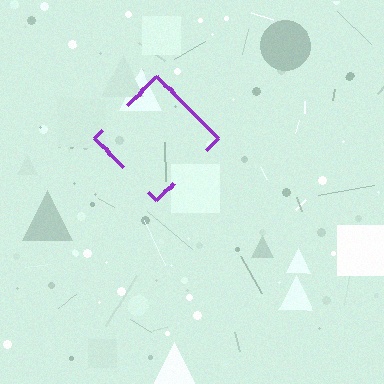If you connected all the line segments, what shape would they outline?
They would outline a diamond.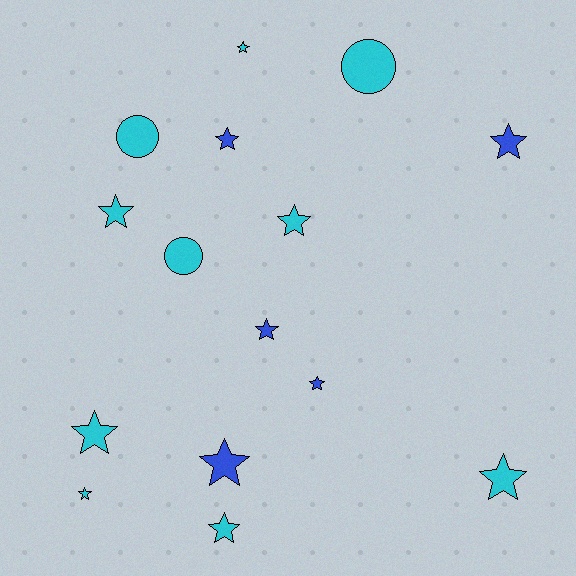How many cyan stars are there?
There are 7 cyan stars.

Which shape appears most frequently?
Star, with 12 objects.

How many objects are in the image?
There are 15 objects.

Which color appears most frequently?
Cyan, with 10 objects.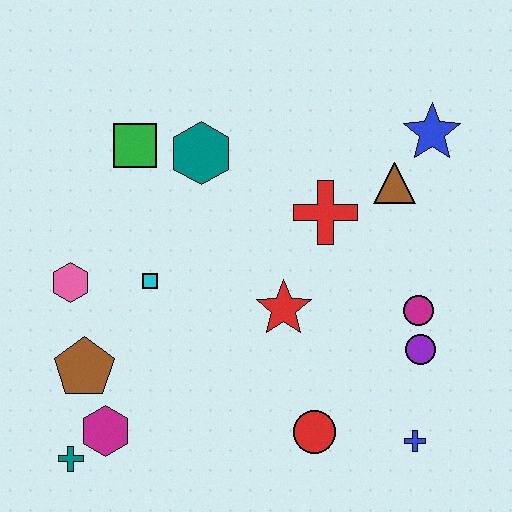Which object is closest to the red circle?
The blue cross is closest to the red circle.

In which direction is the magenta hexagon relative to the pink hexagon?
The magenta hexagon is below the pink hexagon.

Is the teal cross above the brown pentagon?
No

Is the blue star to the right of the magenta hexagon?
Yes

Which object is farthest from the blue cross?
The green square is farthest from the blue cross.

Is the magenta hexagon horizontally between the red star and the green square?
No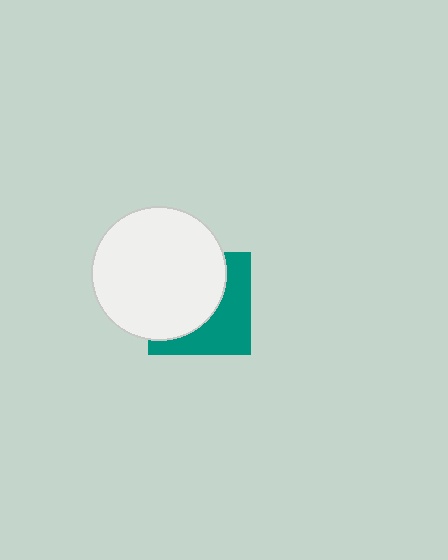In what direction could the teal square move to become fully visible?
The teal square could move toward the lower-right. That would shift it out from behind the white circle entirely.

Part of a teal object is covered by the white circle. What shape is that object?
It is a square.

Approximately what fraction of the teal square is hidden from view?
Roughly 56% of the teal square is hidden behind the white circle.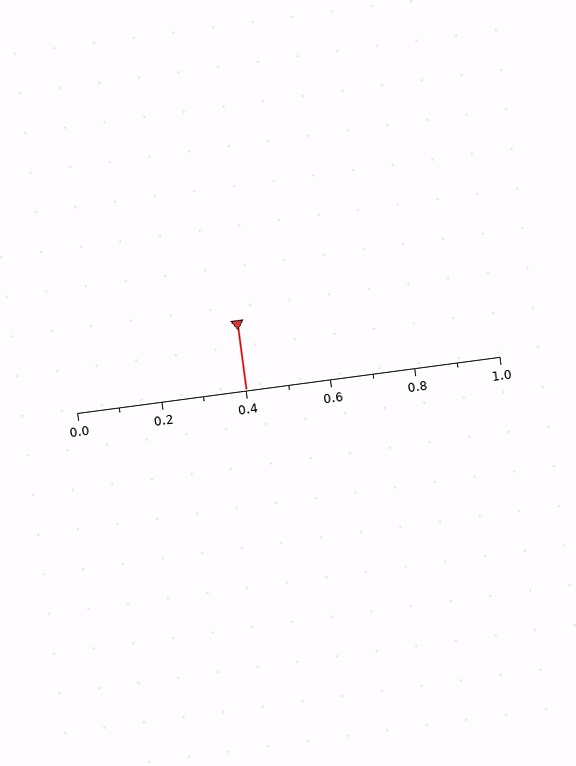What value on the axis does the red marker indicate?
The marker indicates approximately 0.4.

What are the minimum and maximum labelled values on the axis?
The axis runs from 0.0 to 1.0.